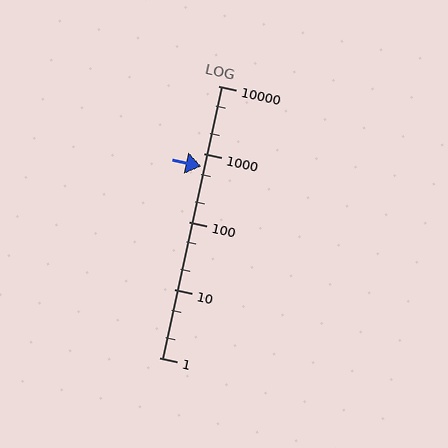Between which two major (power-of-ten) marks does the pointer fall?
The pointer is between 100 and 1000.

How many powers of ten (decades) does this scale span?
The scale spans 4 decades, from 1 to 10000.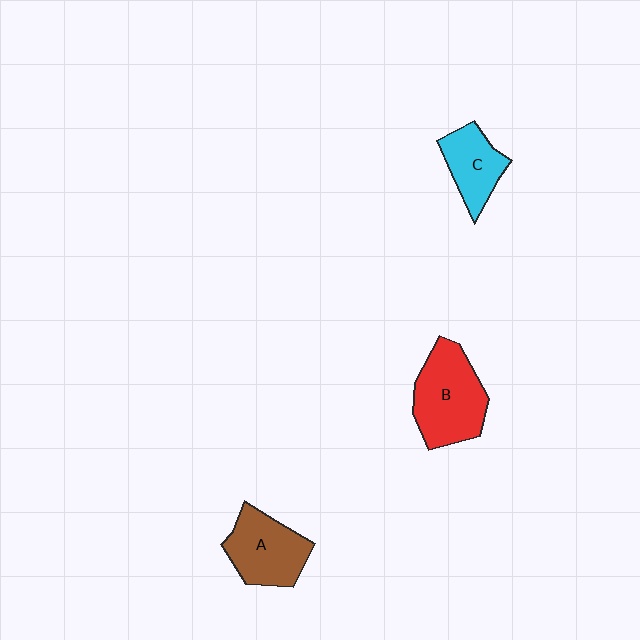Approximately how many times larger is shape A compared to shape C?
Approximately 1.3 times.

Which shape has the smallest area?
Shape C (cyan).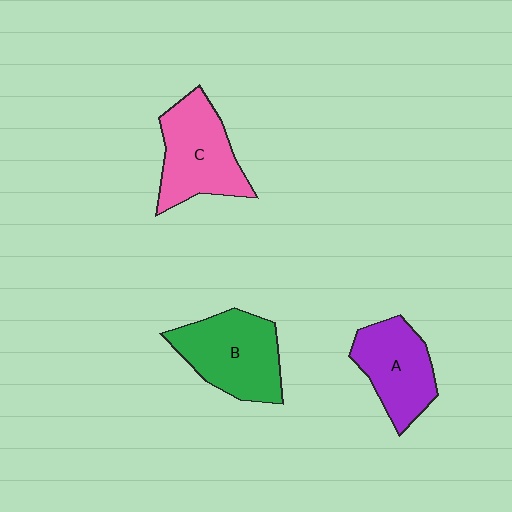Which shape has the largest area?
Shape B (green).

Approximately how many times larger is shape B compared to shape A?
Approximately 1.2 times.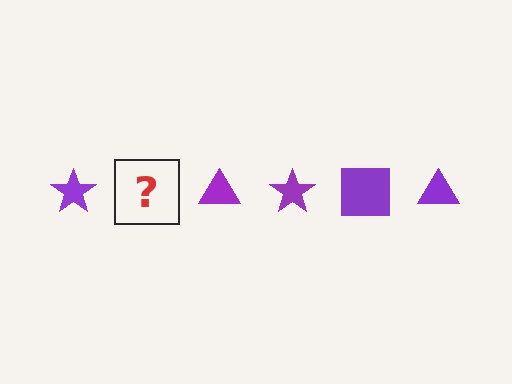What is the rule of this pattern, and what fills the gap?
The rule is that the pattern cycles through star, square, triangle shapes in purple. The gap should be filled with a purple square.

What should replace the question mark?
The question mark should be replaced with a purple square.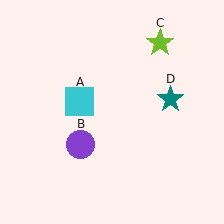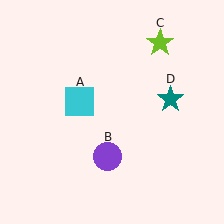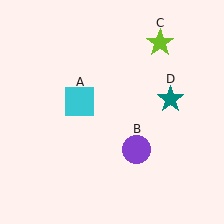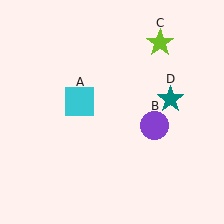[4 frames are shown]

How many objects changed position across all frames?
1 object changed position: purple circle (object B).